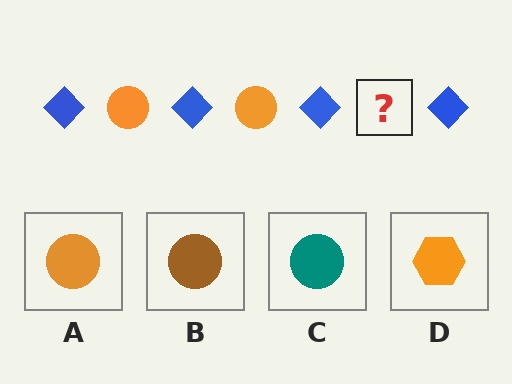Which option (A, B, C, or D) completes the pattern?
A.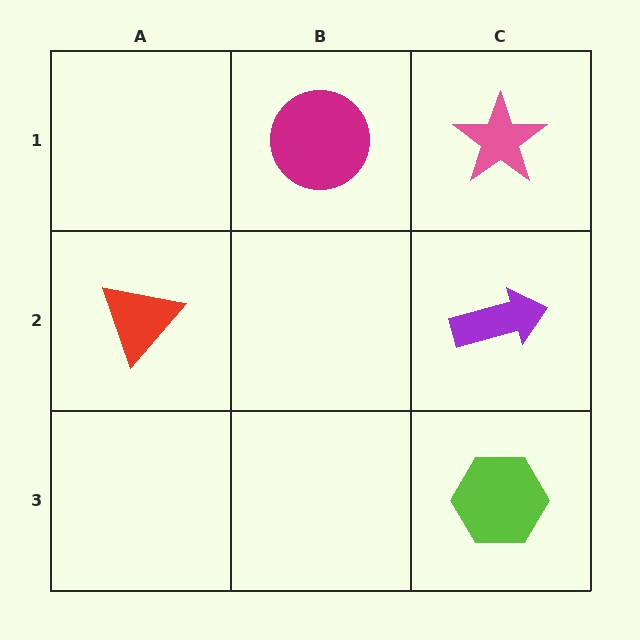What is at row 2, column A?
A red triangle.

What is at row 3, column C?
A lime hexagon.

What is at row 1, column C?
A pink star.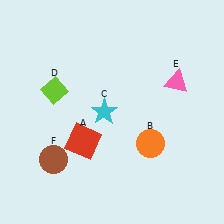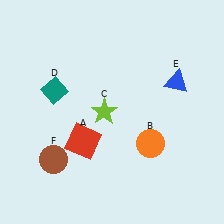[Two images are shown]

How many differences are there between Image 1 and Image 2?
There are 3 differences between the two images.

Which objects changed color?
C changed from cyan to lime. D changed from lime to teal. E changed from pink to blue.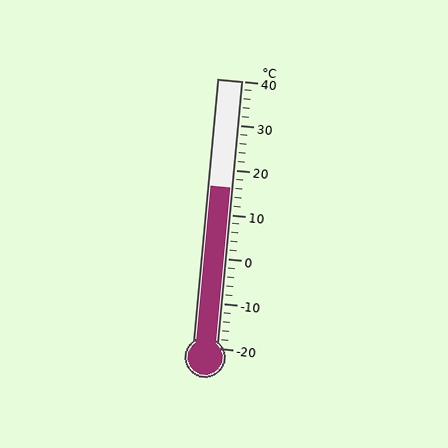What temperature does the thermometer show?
The thermometer shows approximately 16°C.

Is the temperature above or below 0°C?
The temperature is above 0°C.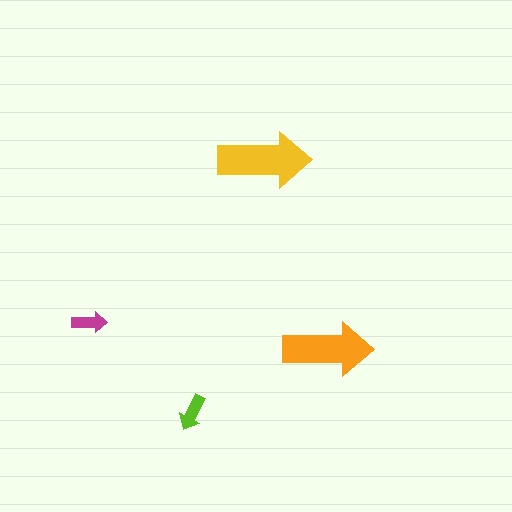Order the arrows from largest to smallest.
the yellow one, the orange one, the lime one, the magenta one.